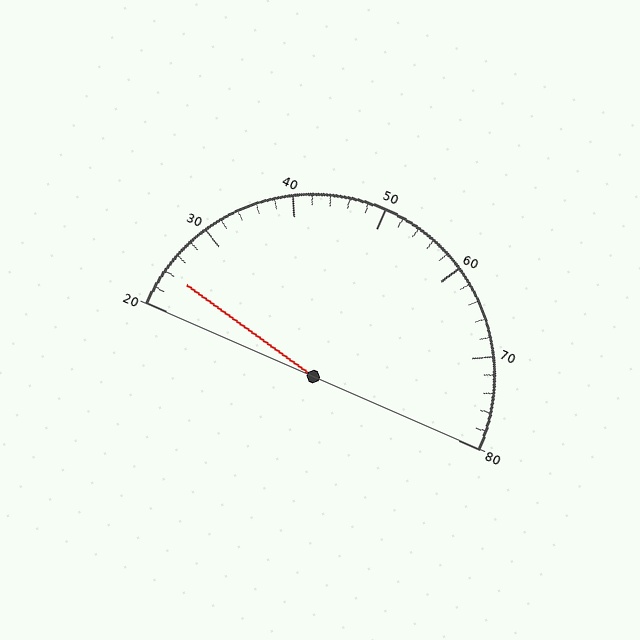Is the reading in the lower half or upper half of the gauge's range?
The reading is in the lower half of the range (20 to 80).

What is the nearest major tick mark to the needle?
The nearest major tick mark is 20.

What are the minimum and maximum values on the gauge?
The gauge ranges from 20 to 80.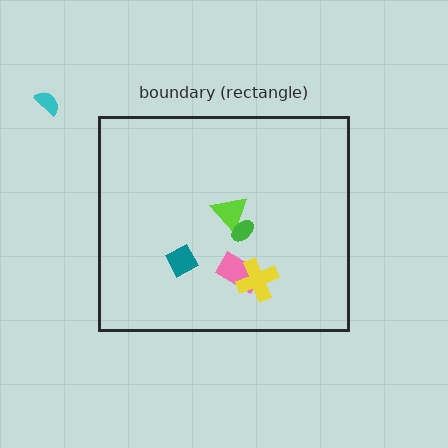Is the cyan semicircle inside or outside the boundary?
Outside.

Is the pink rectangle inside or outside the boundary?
Inside.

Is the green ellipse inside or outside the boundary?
Inside.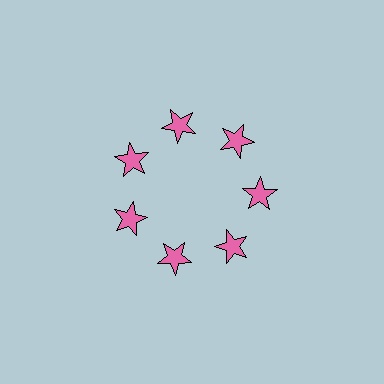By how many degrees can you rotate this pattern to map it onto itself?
The pattern maps onto itself every 51 degrees of rotation.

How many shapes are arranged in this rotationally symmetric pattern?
There are 7 shapes, arranged in 7 groups of 1.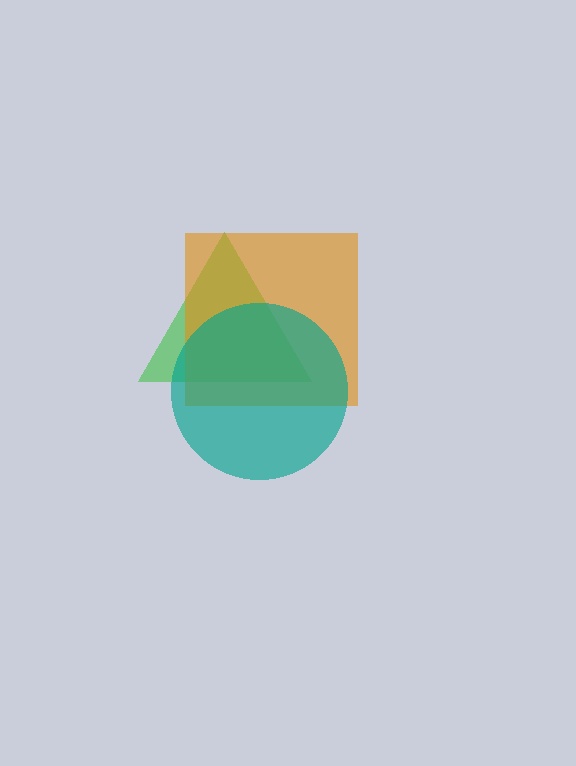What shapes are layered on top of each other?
The layered shapes are: a green triangle, an orange square, a teal circle.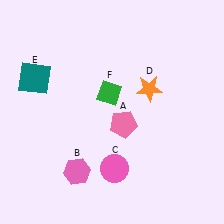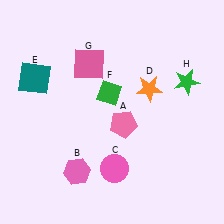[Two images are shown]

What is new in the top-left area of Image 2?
A pink square (G) was added in the top-left area of Image 2.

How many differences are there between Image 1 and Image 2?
There are 2 differences between the two images.